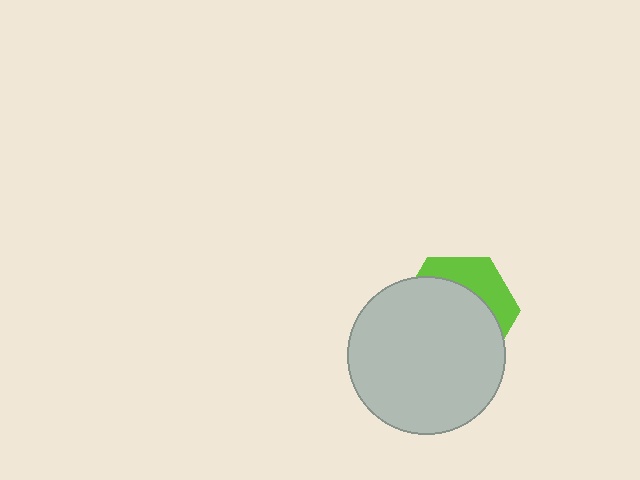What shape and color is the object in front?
The object in front is a light gray circle.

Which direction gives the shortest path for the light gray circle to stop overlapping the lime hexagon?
Moving down gives the shortest separation.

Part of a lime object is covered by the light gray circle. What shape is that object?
It is a hexagon.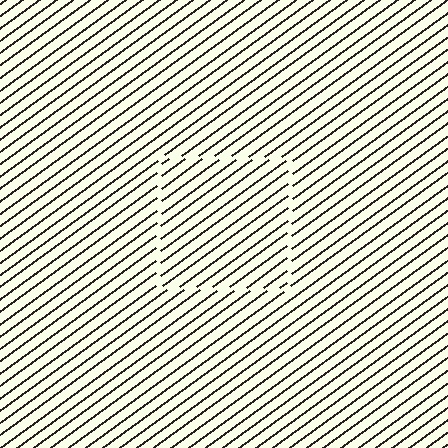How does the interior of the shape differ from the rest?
The interior of the shape contains the same grating, shifted by half a period — the contour is defined by the phase discontinuity where line-ends from the inner and outer gratings abut.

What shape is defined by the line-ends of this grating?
An illusory square. The interior of the shape contains the same grating, shifted by half a period — the contour is defined by the phase discontinuity where line-ends from the inner and outer gratings abut.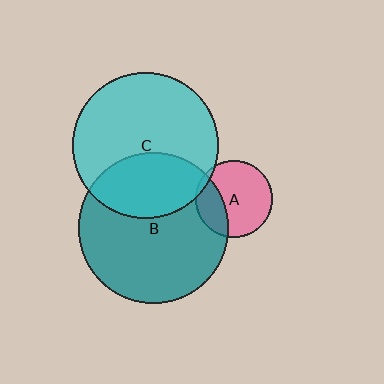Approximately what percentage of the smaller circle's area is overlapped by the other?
Approximately 30%.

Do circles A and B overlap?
Yes.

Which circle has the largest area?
Circle B (teal).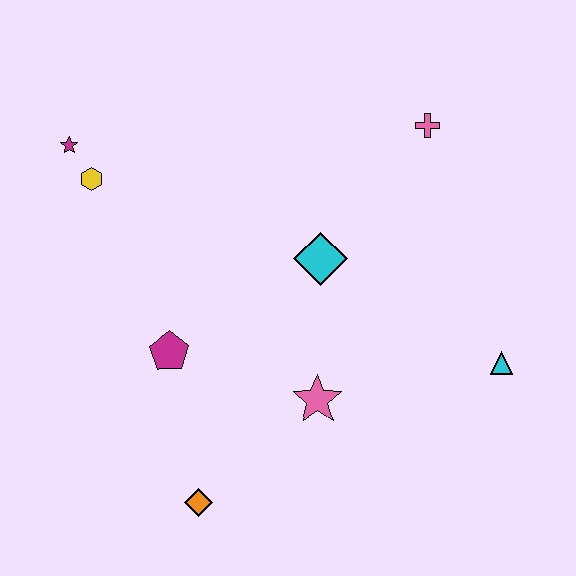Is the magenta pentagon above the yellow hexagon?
No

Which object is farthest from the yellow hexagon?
The cyan triangle is farthest from the yellow hexagon.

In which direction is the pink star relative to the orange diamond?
The pink star is to the right of the orange diamond.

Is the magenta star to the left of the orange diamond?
Yes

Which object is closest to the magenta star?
The yellow hexagon is closest to the magenta star.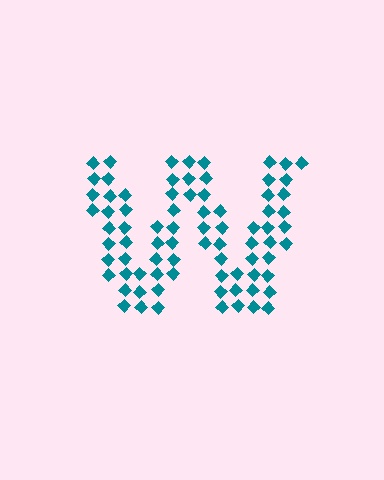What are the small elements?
The small elements are diamonds.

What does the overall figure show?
The overall figure shows the letter W.